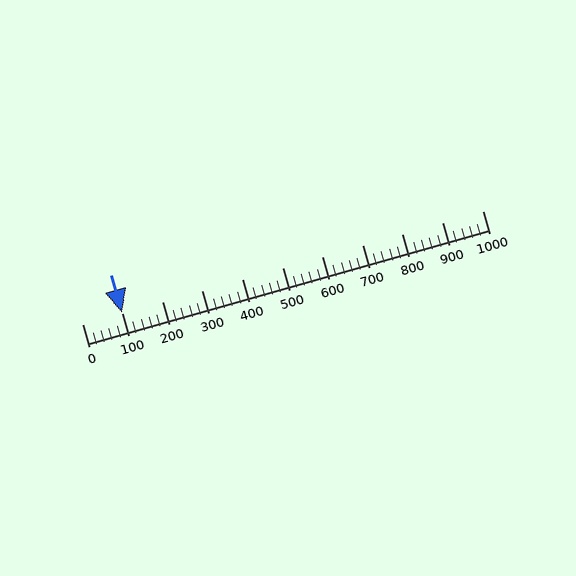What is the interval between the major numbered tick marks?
The major tick marks are spaced 100 units apart.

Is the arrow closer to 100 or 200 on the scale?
The arrow is closer to 100.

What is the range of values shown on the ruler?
The ruler shows values from 0 to 1000.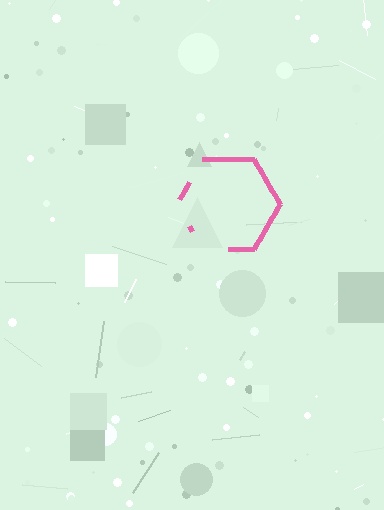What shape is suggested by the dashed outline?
The dashed outline suggests a hexagon.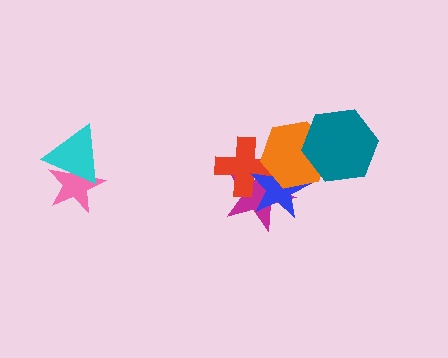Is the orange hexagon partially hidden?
Yes, it is partially covered by another shape.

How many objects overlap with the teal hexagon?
1 object overlaps with the teal hexagon.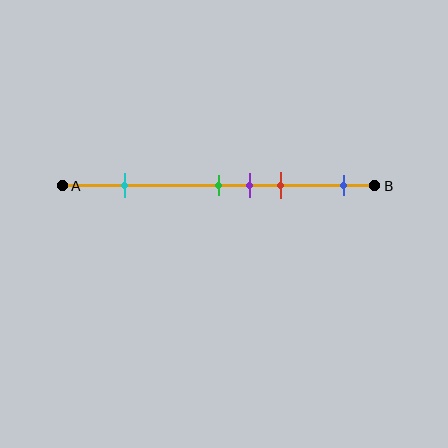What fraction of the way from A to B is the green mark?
The green mark is approximately 50% (0.5) of the way from A to B.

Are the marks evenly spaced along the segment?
No, the marks are not evenly spaced.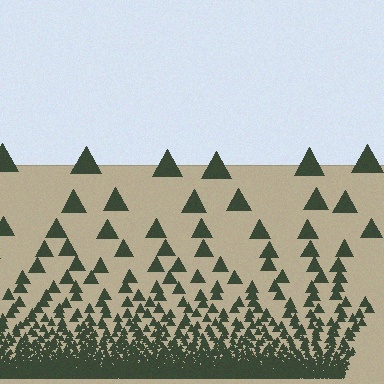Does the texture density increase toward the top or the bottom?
Density increases toward the bottom.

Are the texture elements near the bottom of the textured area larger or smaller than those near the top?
Smaller. The gradient is inverted — elements near the bottom are smaller and denser.